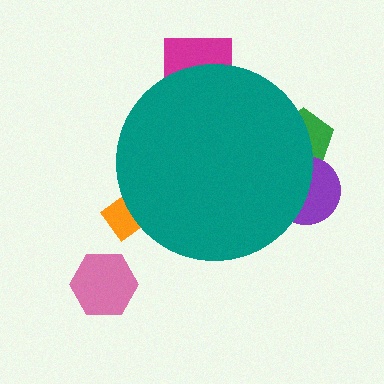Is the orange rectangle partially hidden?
Yes, the orange rectangle is partially hidden behind the teal circle.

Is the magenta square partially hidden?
Yes, the magenta square is partially hidden behind the teal circle.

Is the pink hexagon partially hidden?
No, the pink hexagon is fully visible.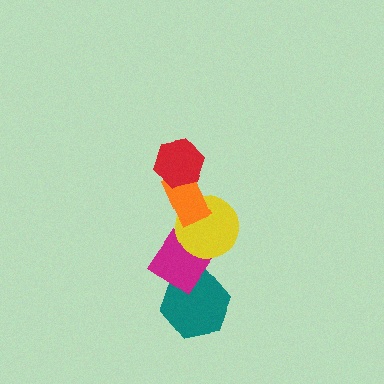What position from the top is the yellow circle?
The yellow circle is 3rd from the top.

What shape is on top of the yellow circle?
The orange rectangle is on top of the yellow circle.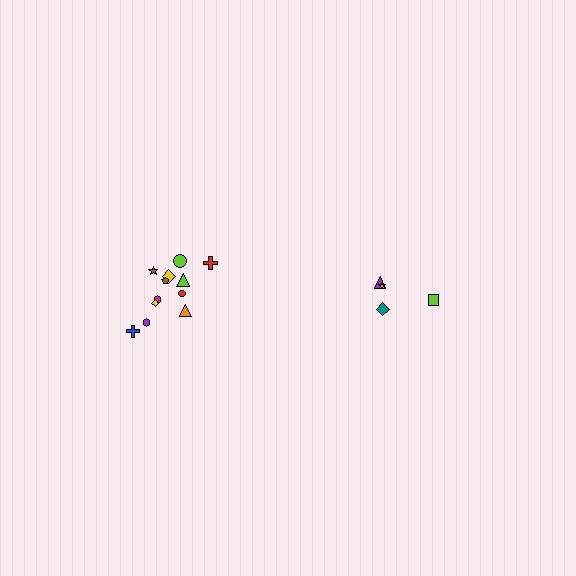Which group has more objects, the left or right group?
The left group.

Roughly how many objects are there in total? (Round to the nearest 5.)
Roughly 15 objects in total.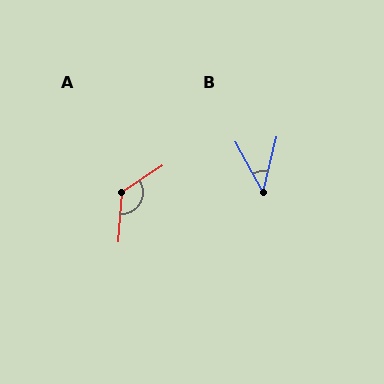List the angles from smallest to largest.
B (42°), A (128°).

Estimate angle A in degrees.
Approximately 128 degrees.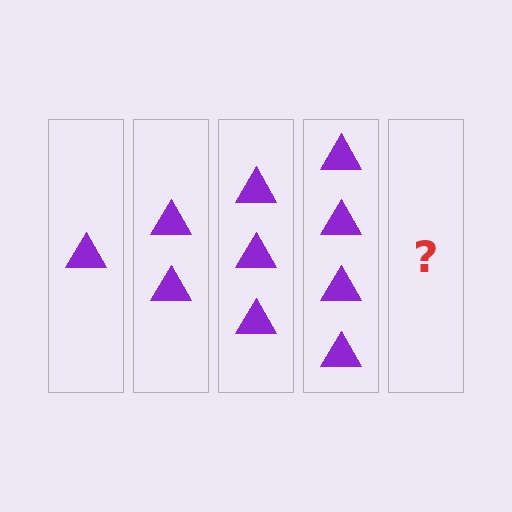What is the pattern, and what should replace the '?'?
The pattern is that each step adds one more triangle. The '?' should be 5 triangles.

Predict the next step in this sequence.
The next step is 5 triangles.